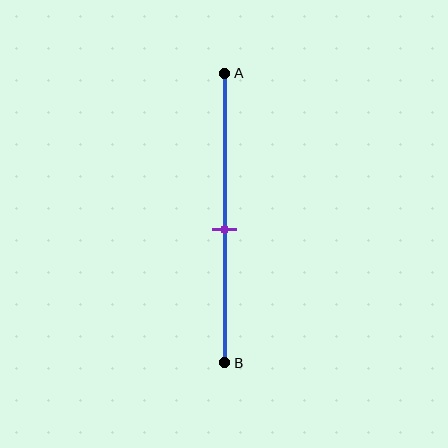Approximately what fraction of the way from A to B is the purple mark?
The purple mark is approximately 55% of the way from A to B.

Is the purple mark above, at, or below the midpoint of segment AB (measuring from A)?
The purple mark is below the midpoint of segment AB.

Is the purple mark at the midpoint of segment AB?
No, the mark is at about 55% from A, not at the 50% midpoint.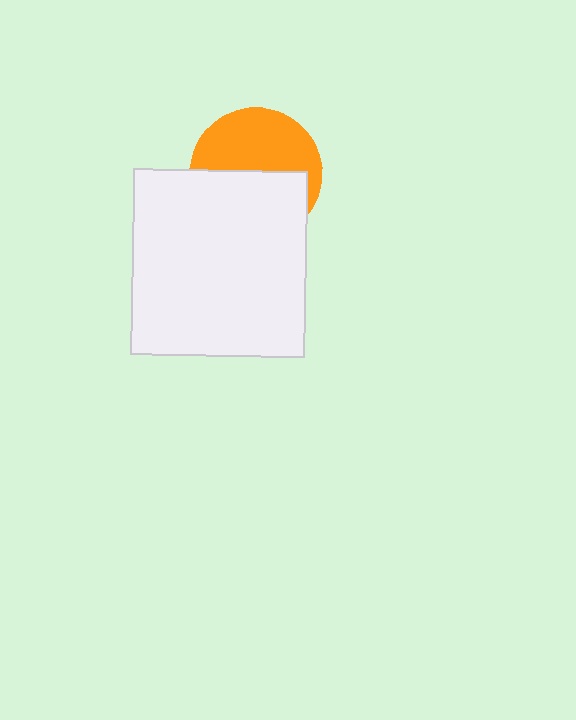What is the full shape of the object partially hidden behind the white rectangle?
The partially hidden object is an orange circle.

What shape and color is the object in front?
The object in front is a white rectangle.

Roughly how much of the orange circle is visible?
About half of it is visible (roughly 50%).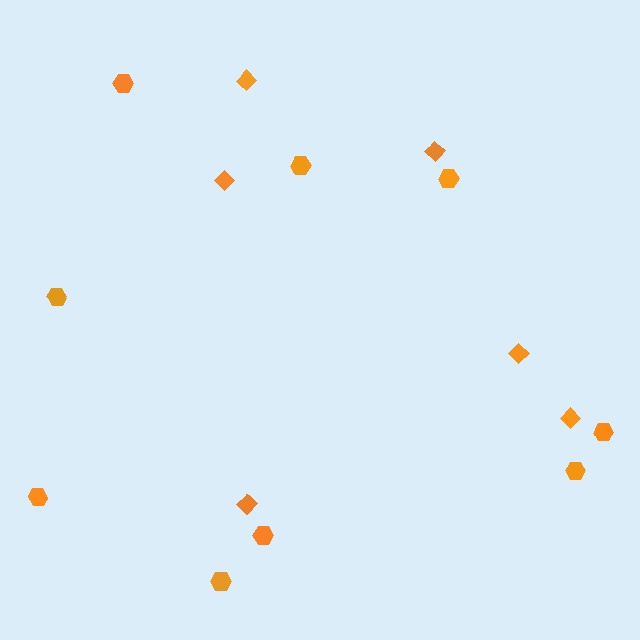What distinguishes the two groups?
There are 2 groups: one group of diamonds (6) and one group of hexagons (9).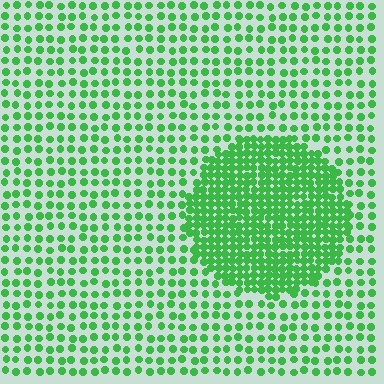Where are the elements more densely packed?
The elements are more densely packed inside the circle boundary.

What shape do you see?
I see a circle.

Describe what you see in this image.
The image contains small green elements arranged at two different densities. A circle-shaped region is visible where the elements are more densely packed than the surrounding area.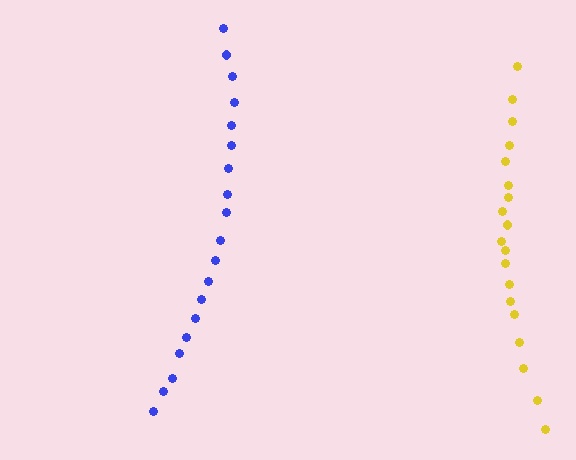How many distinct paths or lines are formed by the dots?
There are 2 distinct paths.